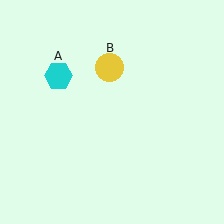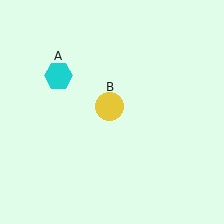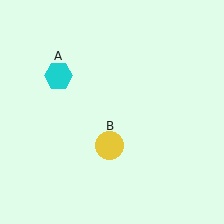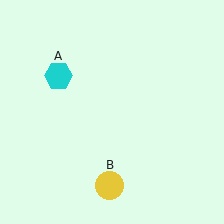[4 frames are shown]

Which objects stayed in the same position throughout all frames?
Cyan hexagon (object A) remained stationary.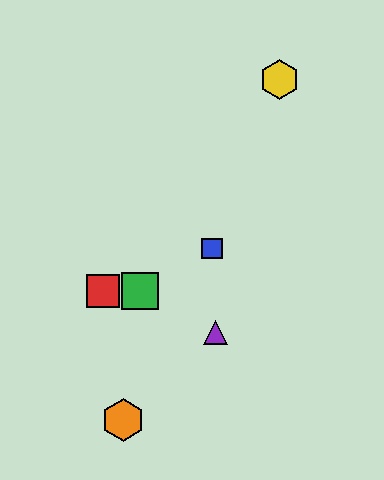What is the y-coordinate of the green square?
The green square is at y≈291.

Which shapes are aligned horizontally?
The red square, the green square are aligned horizontally.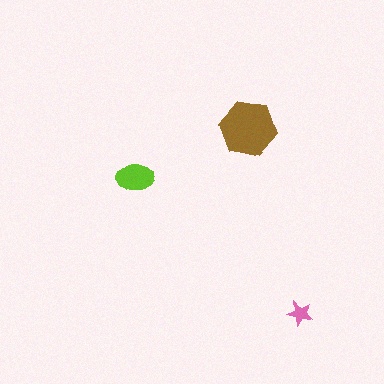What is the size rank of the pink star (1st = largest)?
3rd.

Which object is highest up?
The brown hexagon is topmost.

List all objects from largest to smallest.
The brown hexagon, the lime ellipse, the pink star.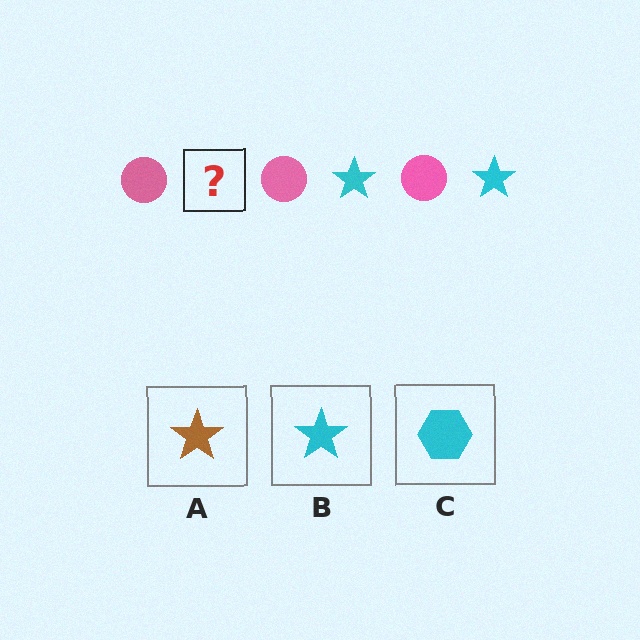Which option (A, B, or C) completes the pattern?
B.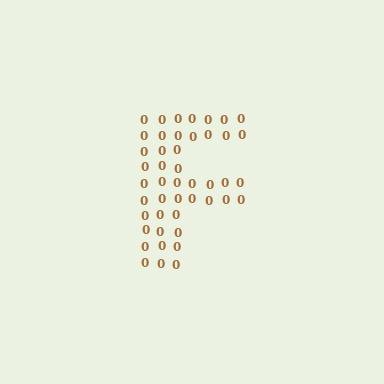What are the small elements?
The small elements are digit 0's.